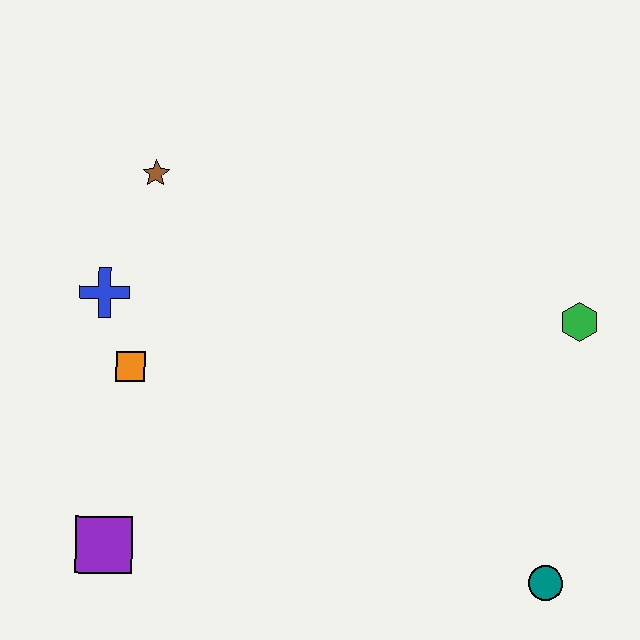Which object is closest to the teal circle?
The green hexagon is closest to the teal circle.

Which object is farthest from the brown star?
The teal circle is farthest from the brown star.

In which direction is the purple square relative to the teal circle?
The purple square is to the left of the teal circle.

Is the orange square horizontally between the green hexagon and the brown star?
No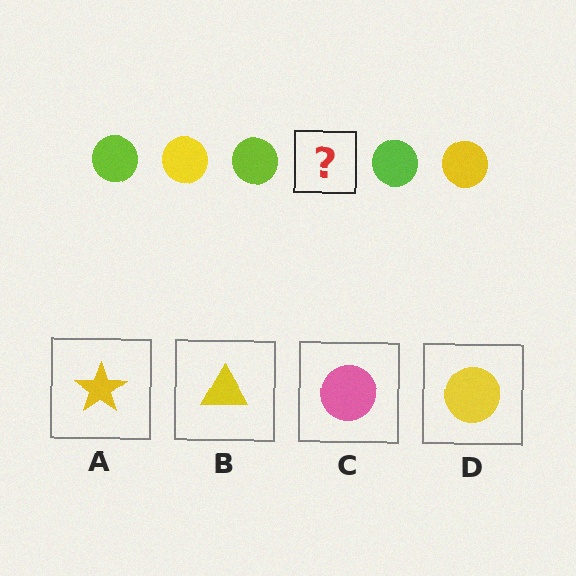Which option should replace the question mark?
Option D.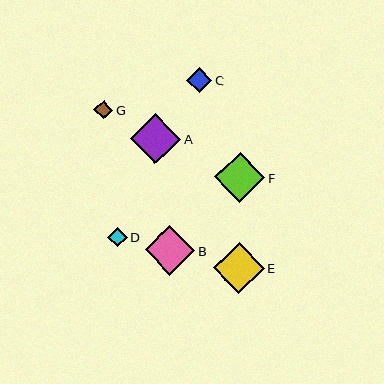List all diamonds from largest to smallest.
From largest to smallest: E, A, F, B, C, D, G.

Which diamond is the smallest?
Diamond G is the smallest with a size of approximately 19 pixels.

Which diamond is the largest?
Diamond E is the largest with a size of approximately 51 pixels.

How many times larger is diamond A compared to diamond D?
Diamond A is approximately 2.6 times the size of diamond D.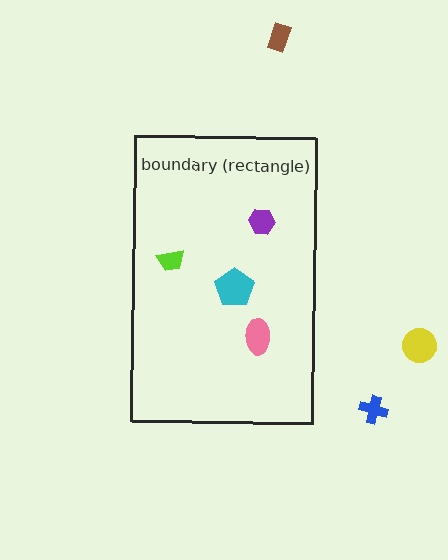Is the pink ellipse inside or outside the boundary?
Inside.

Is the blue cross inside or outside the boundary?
Outside.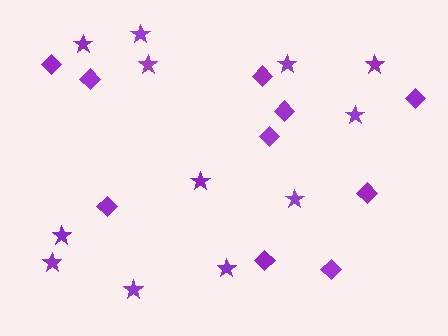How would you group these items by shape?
There are 2 groups: one group of stars (12) and one group of diamonds (10).